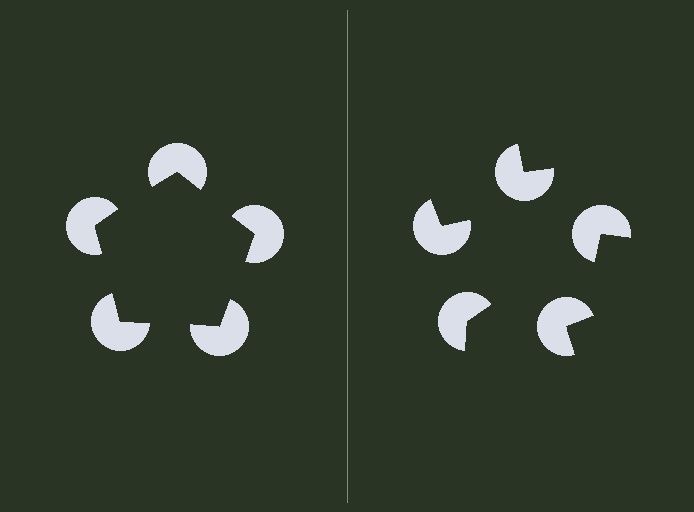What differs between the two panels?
The pac-man discs are positioned identically on both sides; only the wedge orientations differ. On the left they align to a pentagon; on the right they are misaligned.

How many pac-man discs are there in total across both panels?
10 — 5 on each side.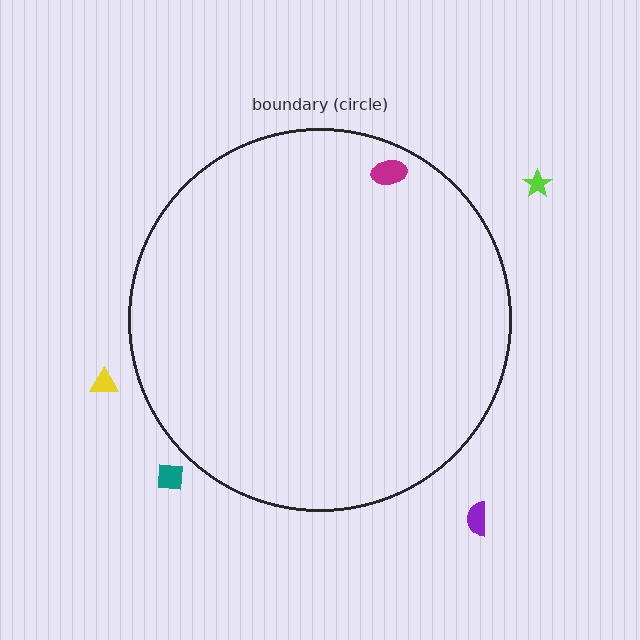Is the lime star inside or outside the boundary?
Outside.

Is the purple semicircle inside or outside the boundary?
Outside.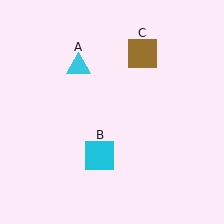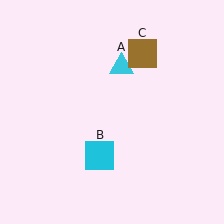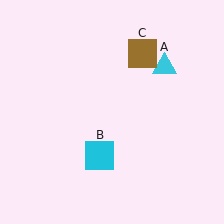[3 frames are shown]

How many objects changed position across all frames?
1 object changed position: cyan triangle (object A).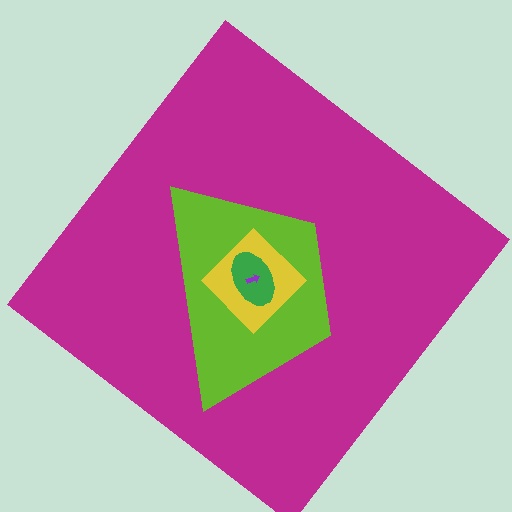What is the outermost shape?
The magenta diamond.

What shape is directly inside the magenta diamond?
The lime trapezoid.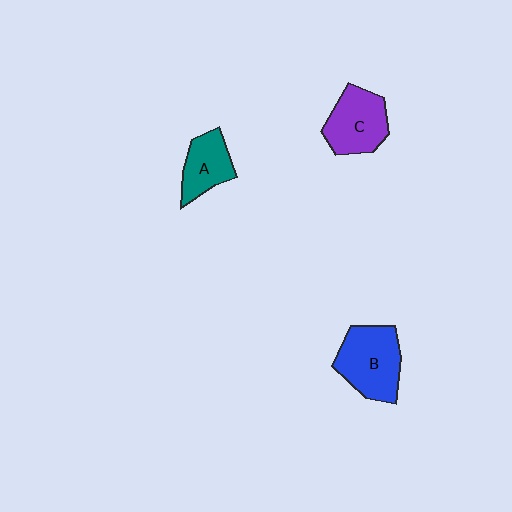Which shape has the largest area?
Shape B (blue).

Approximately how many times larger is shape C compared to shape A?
Approximately 1.3 times.